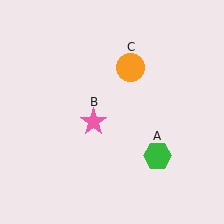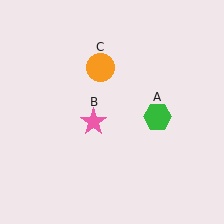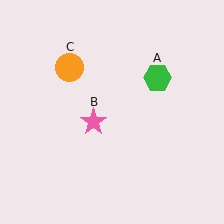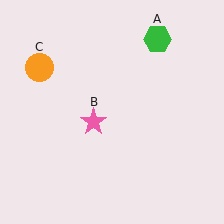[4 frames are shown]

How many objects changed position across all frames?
2 objects changed position: green hexagon (object A), orange circle (object C).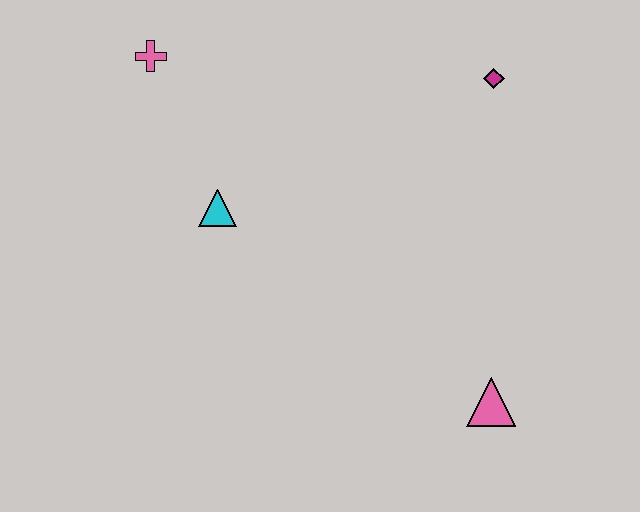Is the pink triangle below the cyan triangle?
Yes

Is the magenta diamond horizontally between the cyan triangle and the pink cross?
No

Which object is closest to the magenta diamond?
The cyan triangle is closest to the magenta diamond.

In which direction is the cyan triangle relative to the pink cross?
The cyan triangle is below the pink cross.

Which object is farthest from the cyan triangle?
The pink triangle is farthest from the cyan triangle.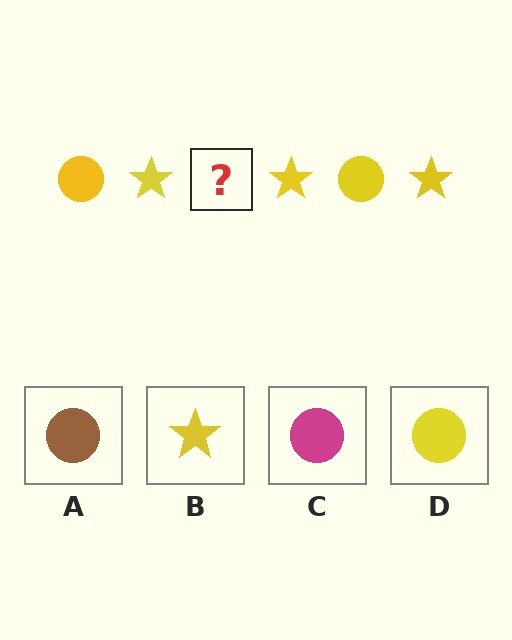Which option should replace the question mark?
Option D.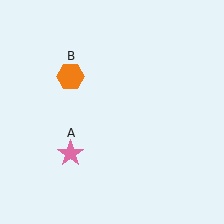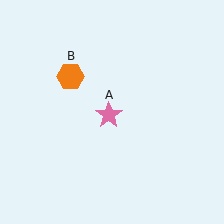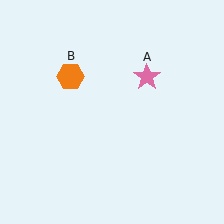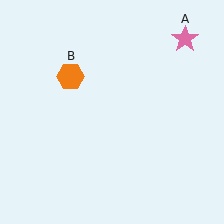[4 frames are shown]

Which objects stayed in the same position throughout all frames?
Orange hexagon (object B) remained stationary.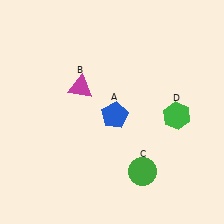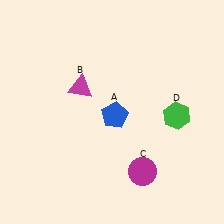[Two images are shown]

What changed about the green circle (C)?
In Image 1, C is green. In Image 2, it changed to magenta.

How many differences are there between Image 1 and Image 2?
There is 1 difference between the two images.